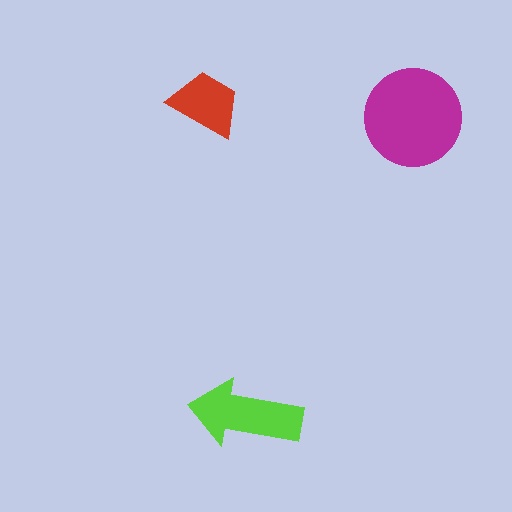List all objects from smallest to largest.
The red trapezoid, the lime arrow, the magenta circle.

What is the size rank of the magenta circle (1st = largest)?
1st.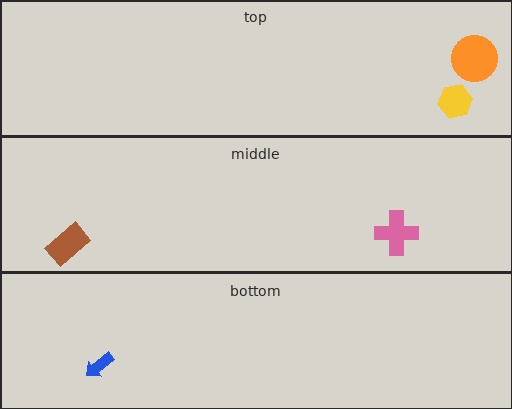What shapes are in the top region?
The yellow hexagon, the orange circle.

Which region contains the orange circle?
The top region.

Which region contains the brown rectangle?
The middle region.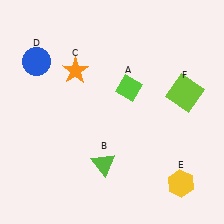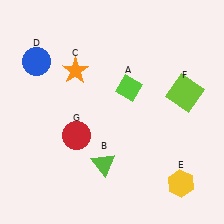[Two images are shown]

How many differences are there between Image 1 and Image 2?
There is 1 difference between the two images.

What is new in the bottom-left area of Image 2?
A red circle (G) was added in the bottom-left area of Image 2.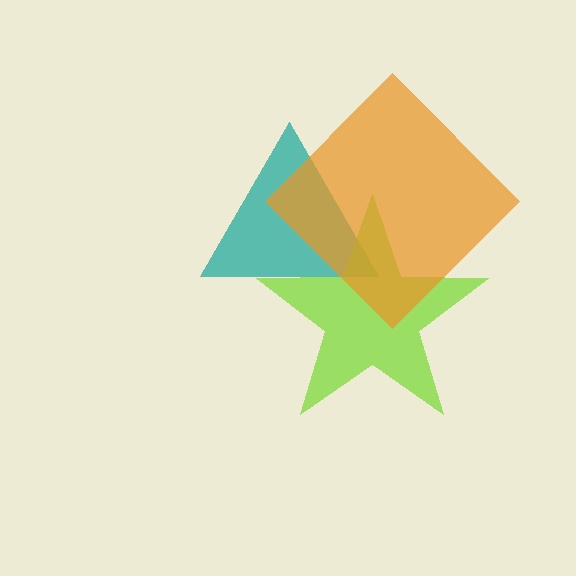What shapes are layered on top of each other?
The layered shapes are: a teal triangle, a lime star, an orange diamond.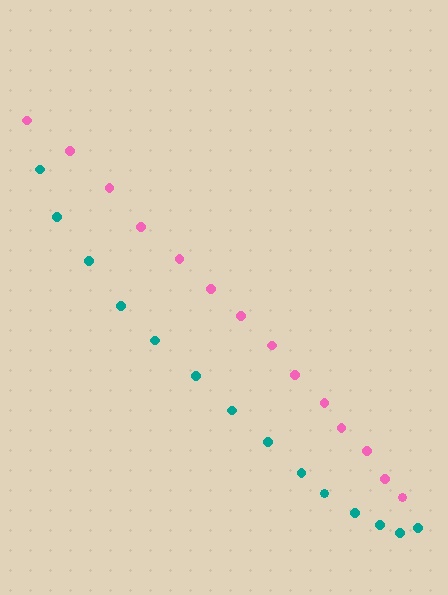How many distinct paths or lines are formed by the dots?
There are 2 distinct paths.